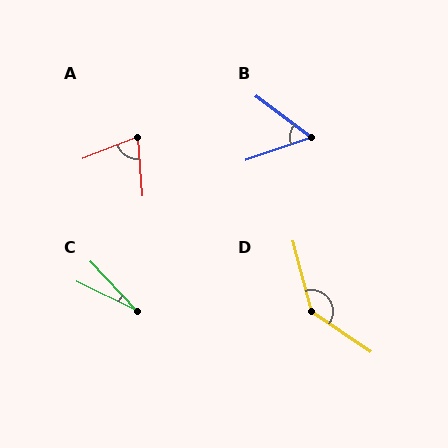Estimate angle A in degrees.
Approximately 72 degrees.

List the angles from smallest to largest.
C (21°), B (56°), A (72°), D (139°).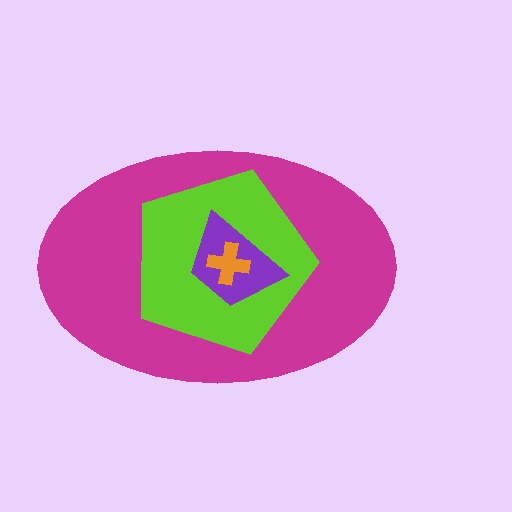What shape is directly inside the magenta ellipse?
The lime pentagon.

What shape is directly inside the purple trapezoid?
The orange cross.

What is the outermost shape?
The magenta ellipse.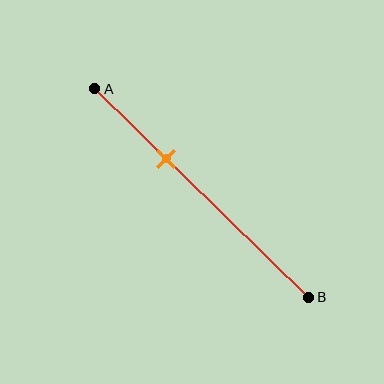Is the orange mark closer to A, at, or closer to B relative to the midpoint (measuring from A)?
The orange mark is closer to point A than the midpoint of segment AB.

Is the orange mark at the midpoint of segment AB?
No, the mark is at about 35% from A, not at the 50% midpoint.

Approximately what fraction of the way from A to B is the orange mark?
The orange mark is approximately 35% of the way from A to B.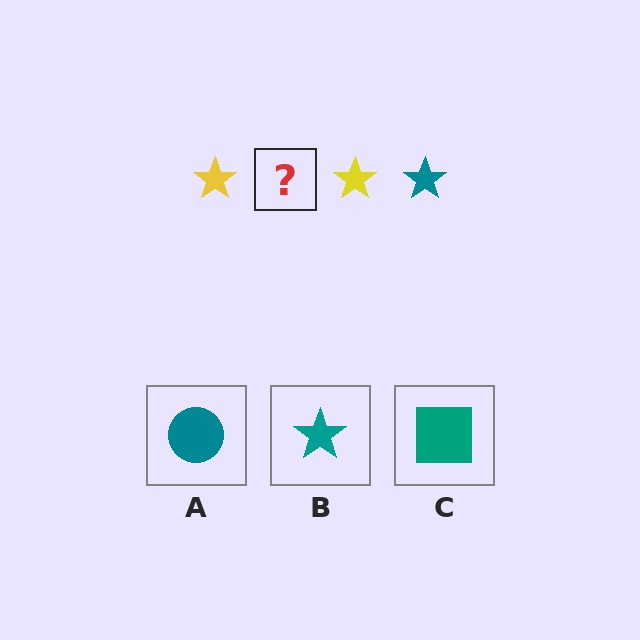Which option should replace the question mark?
Option B.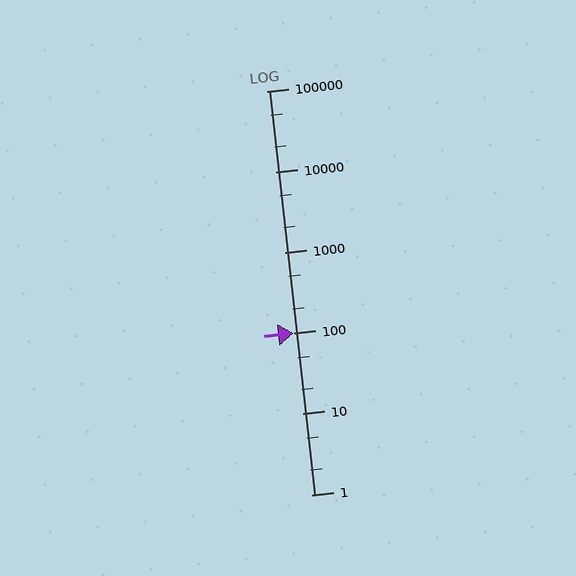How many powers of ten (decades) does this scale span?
The scale spans 5 decades, from 1 to 100000.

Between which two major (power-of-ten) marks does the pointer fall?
The pointer is between 100 and 1000.